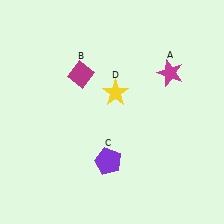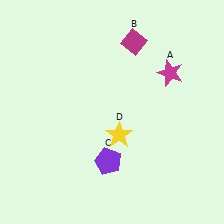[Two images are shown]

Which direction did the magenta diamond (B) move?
The magenta diamond (B) moved right.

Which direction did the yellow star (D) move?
The yellow star (D) moved down.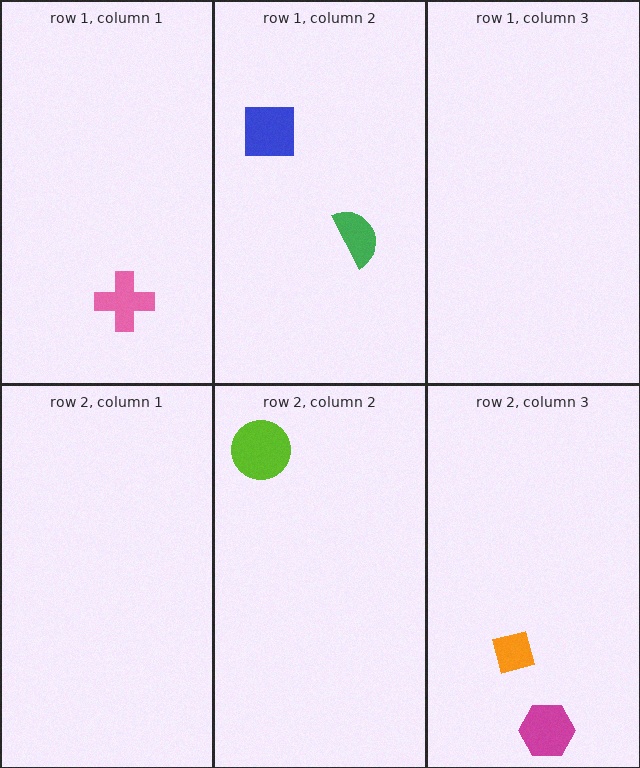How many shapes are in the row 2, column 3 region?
2.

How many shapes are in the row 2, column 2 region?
1.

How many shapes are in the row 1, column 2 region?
2.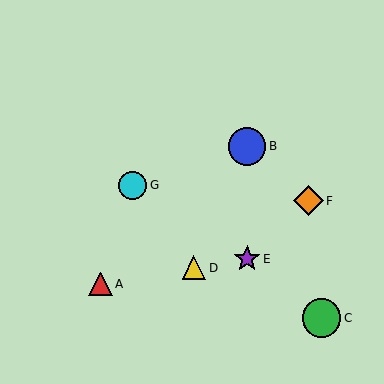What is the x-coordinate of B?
Object B is at x≈247.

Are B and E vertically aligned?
Yes, both are at x≈247.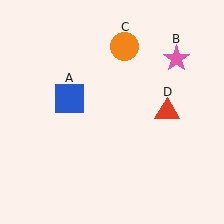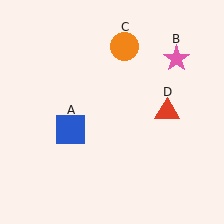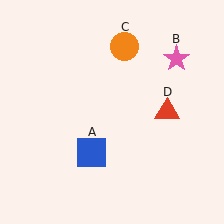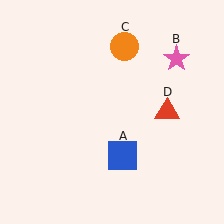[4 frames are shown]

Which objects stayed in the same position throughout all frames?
Pink star (object B) and orange circle (object C) and red triangle (object D) remained stationary.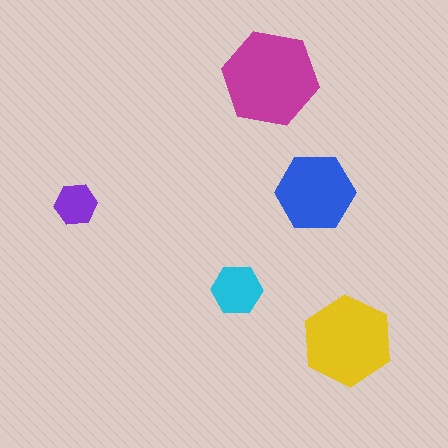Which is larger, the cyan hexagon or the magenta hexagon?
The magenta one.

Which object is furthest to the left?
The purple hexagon is leftmost.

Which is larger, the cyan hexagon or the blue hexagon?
The blue one.